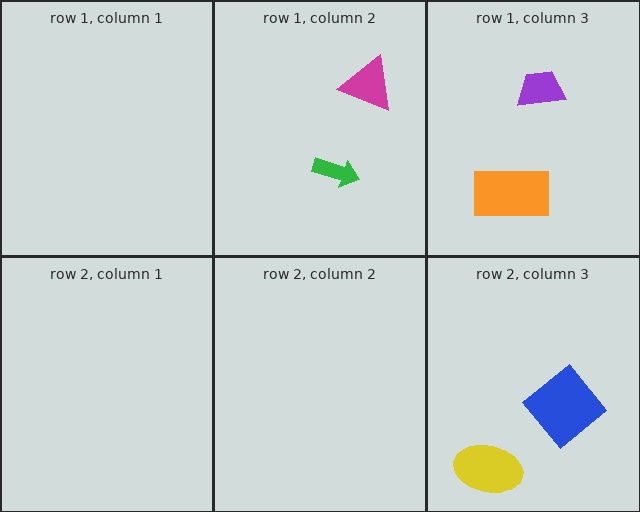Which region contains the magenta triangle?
The row 1, column 2 region.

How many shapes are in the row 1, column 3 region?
2.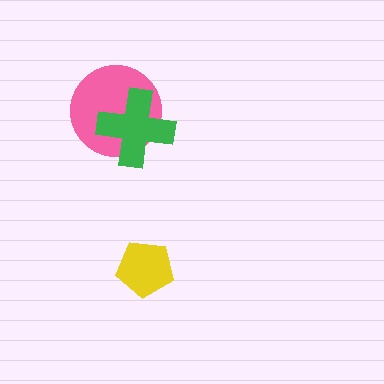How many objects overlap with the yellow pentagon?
0 objects overlap with the yellow pentagon.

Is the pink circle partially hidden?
Yes, it is partially covered by another shape.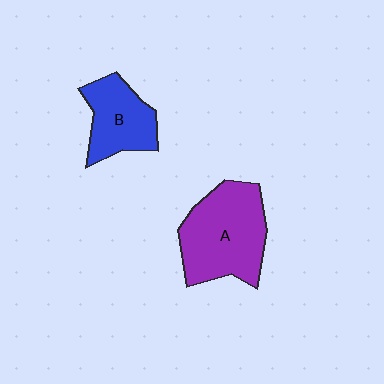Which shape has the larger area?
Shape A (purple).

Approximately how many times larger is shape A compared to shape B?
Approximately 1.6 times.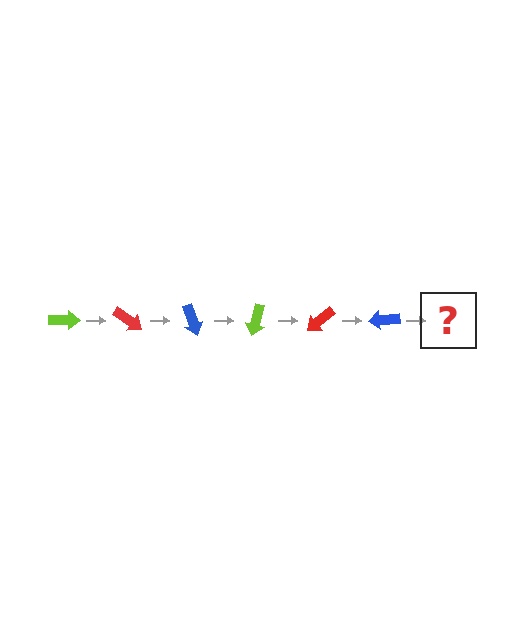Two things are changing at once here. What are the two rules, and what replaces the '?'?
The two rules are that it rotates 35 degrees each step and the color cycles through lime, red, and blue. The '?' should be a lime arrow, rotated 210 degrees from the start.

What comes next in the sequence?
The next element should be a lime arrow, rotated 210 degrees from the start.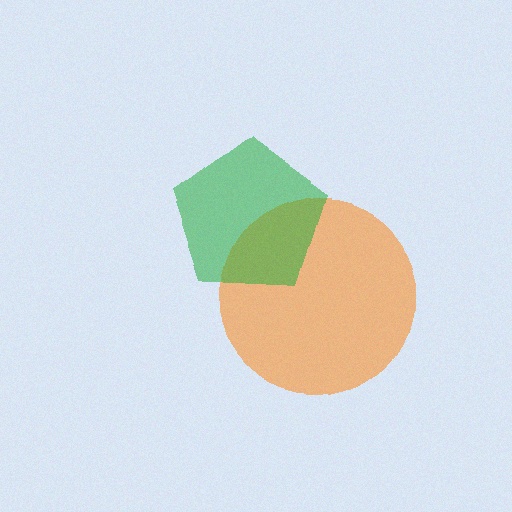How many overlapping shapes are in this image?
There are 2 overlapping shapes in the image.